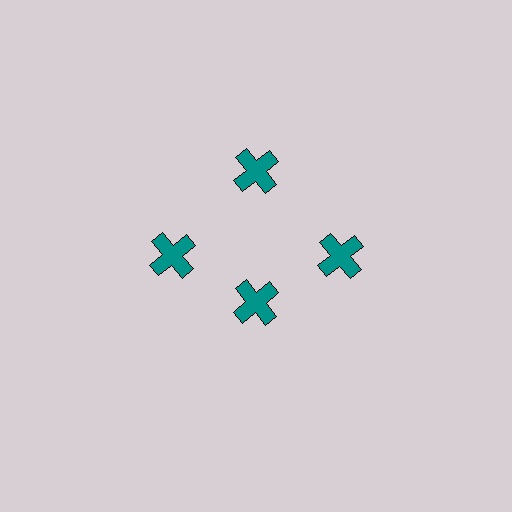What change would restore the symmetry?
The symmetry would be restored by moving it outward, back onto the ring so that all 4 crosses sit at equal angles and equal distance from the center.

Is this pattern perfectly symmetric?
No. The 4 teal crosses are arranged in a ring, but one element near the 6 o'clock position is pulled inward toward the center, breaking the 4-fold rotational symmetry.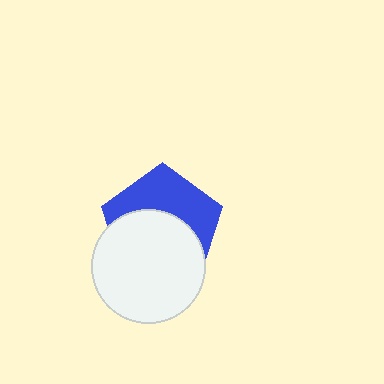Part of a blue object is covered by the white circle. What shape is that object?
It is a pentagon.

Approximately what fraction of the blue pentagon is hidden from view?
Roughly 56% of the blue pentagon is hidden behind the white circle.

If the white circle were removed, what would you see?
You would see the complete blue pentagon.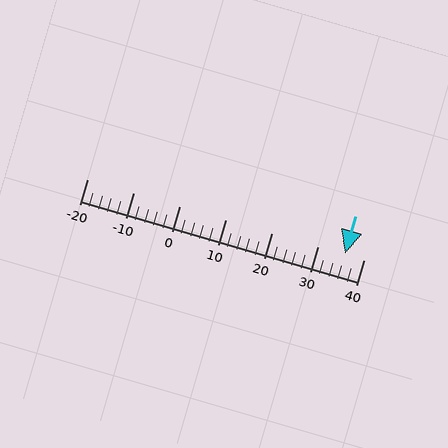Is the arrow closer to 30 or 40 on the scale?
The arrow is closer to 40.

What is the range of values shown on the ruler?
The ruler shows values from -20 to 40.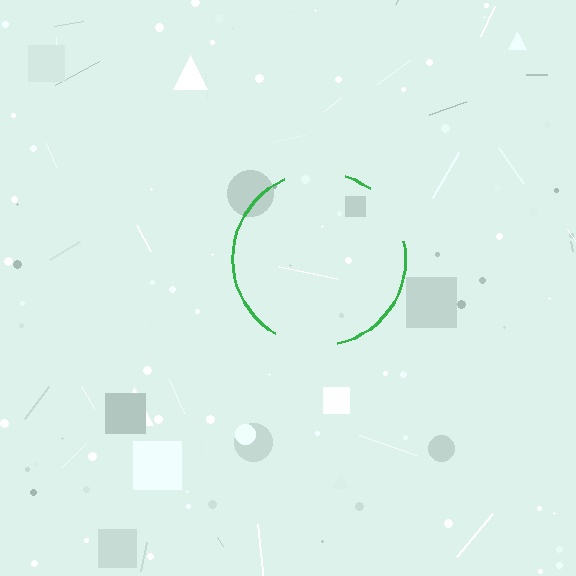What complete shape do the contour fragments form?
The contour fragments form a circle.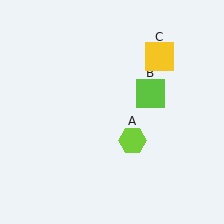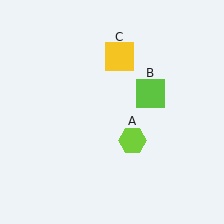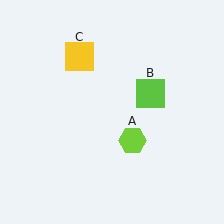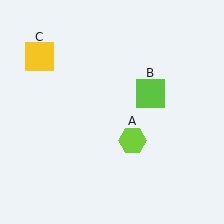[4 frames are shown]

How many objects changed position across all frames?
1 object changed position: yellow square (object C).